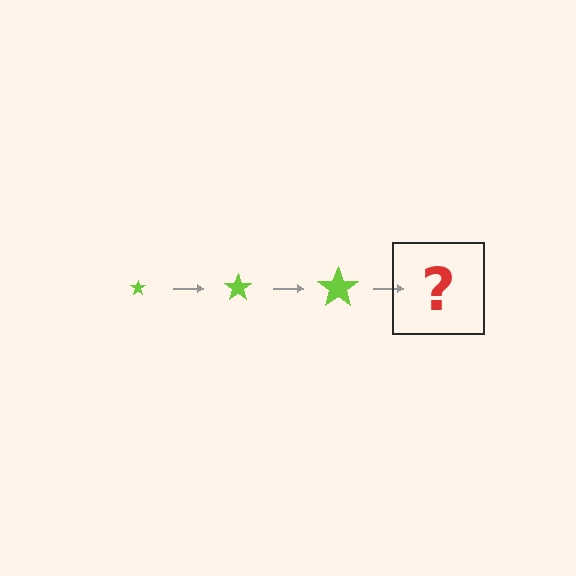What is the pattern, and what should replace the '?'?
The pattern is that the star gets progressively larger each step. The '?' should be a lime star, larger than the previous one.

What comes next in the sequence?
The next element should be a lime star, larger than the previous one.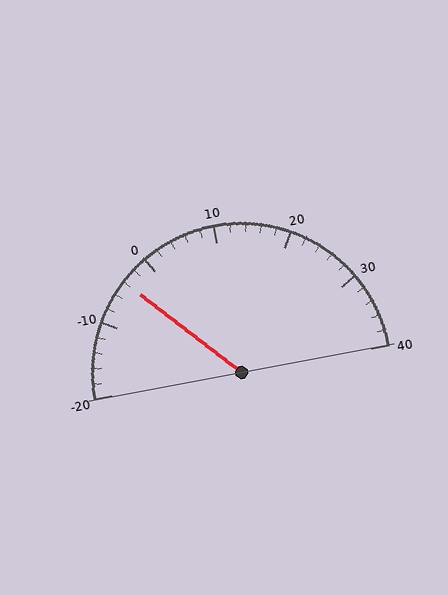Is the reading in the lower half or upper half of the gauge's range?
The reading is in the lower half of the range (-20 to 40).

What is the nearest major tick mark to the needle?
The nearest major tick mark is 0.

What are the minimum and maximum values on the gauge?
The gauge ranges from -20 to 40.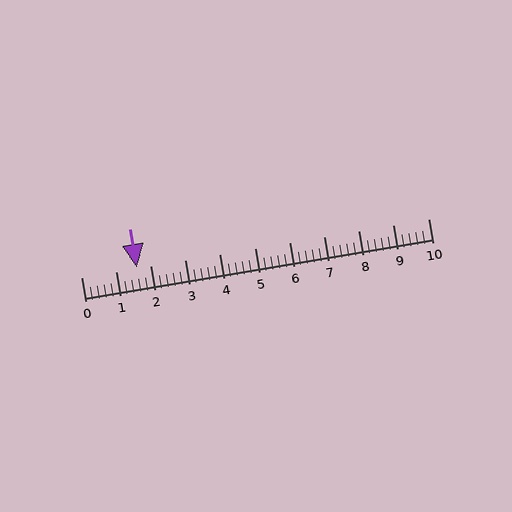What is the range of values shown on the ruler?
The ruler shows values from 0 to 10.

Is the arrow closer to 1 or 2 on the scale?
The arrow is closer to 2.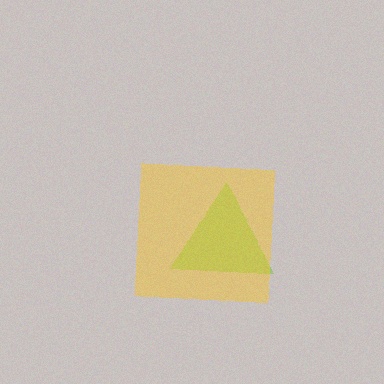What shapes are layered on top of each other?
The layered shapes are: a lime triangle, a yellow square.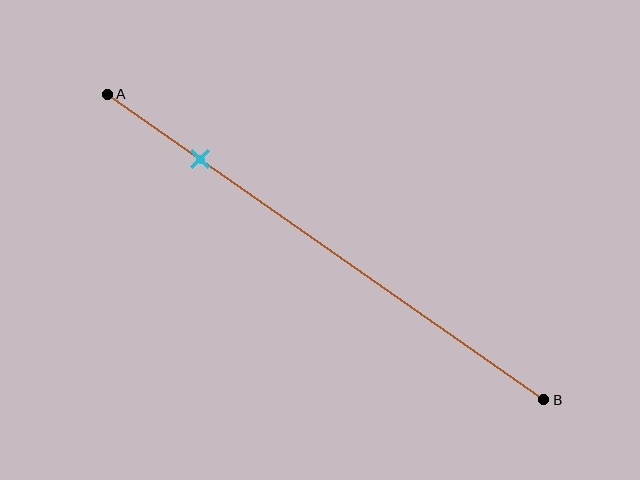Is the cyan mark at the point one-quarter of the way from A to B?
No, the mark is at about 20% from A, not at the 25% one-quarter point.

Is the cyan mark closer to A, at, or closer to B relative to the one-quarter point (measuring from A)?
The cyan mark is closer to point A than the one-quarter point of segment AB.